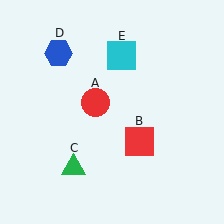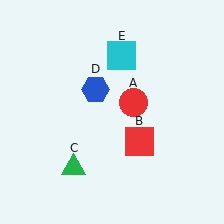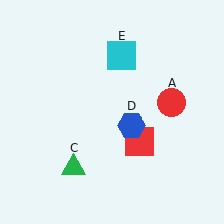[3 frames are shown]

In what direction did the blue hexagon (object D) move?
The blue hexagon (object D) moved down and to the right.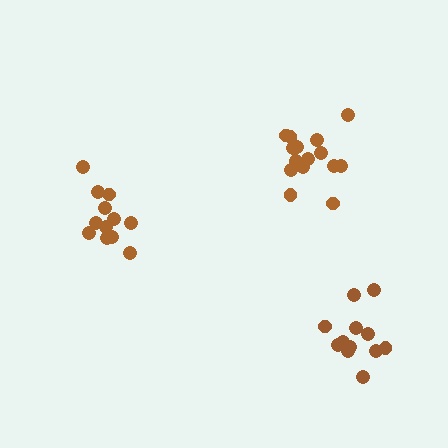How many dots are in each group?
Group 1: 12 dots, Group 2: 15 dots, Group 3: 12 dots (39 total).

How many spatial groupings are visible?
There are 3 spatial groupings.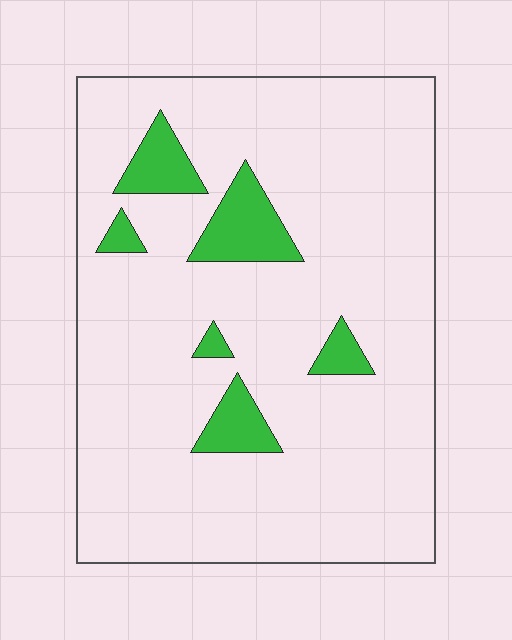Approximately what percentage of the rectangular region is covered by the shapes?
Approximately 10%.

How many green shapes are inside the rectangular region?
6.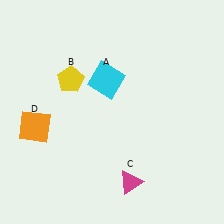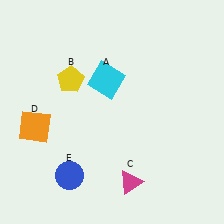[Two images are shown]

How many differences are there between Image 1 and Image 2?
There is 1 difference between the two images.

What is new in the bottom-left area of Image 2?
A blue circle (E) was added in the bottom-left area of Image 2.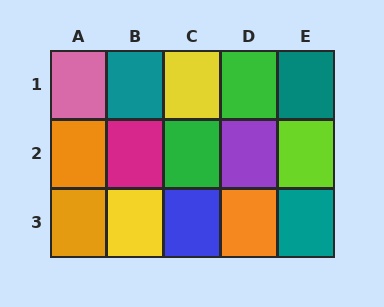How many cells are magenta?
1 cell is magenta.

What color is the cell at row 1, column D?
Green.